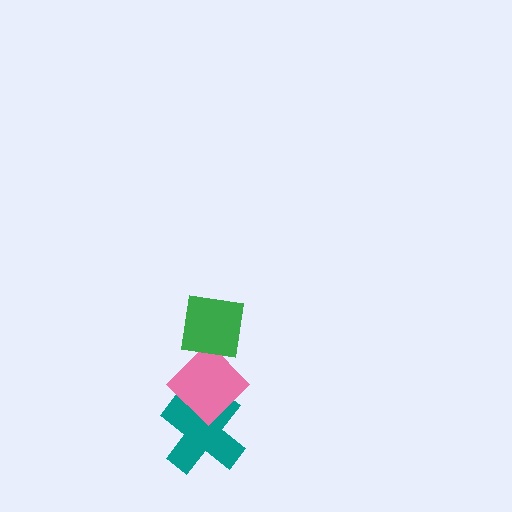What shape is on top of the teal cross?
The pink diamond is on top of the teal cross.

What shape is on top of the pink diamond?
The green square is on top of the pink diamond.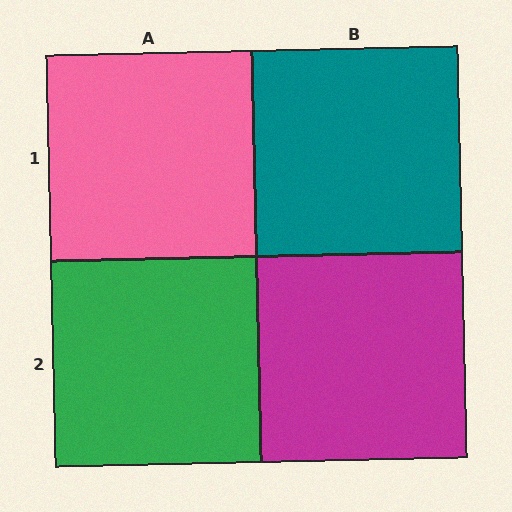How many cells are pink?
1 cell is pink.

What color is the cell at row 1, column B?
Teal.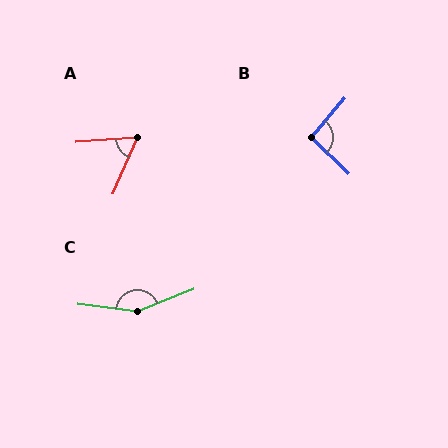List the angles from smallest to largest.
A (63°), B (95°), C (152°).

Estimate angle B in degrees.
Approximately 95 degrees.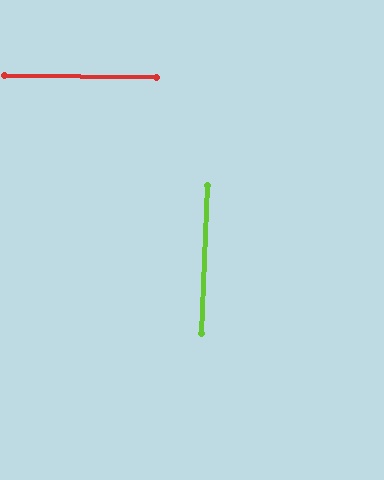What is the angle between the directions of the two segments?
Approximately 88 degrees.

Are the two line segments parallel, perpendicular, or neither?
Perpendicular — they meet at approximately 88°.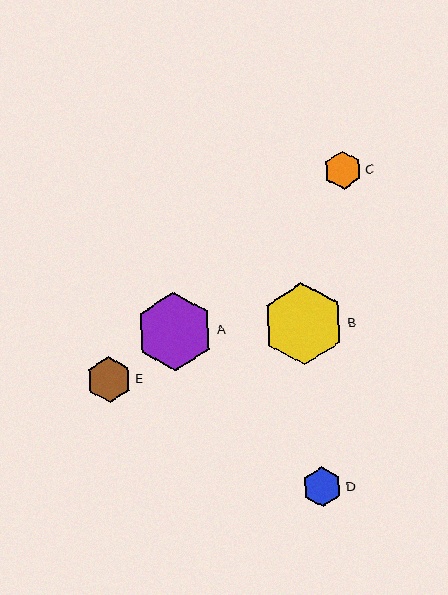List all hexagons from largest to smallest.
From largest to smallest: B, A, E, D, C.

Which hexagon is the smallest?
Hexagon C is the smallest with a size of approximately 38 pixels.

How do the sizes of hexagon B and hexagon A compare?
Hexagon B and hexagon A are approximately the same size.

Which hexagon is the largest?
Hexagon B is the largest with a size of approximately 82 pixels.